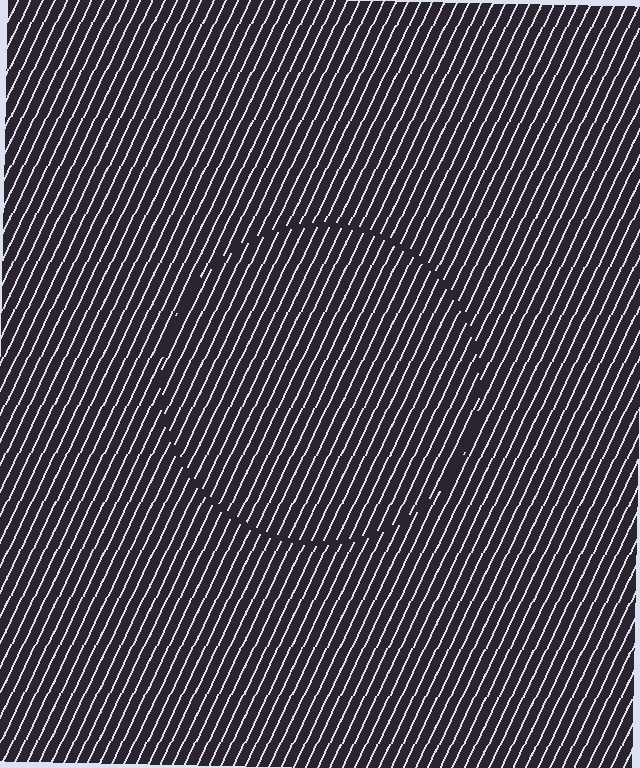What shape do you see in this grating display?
An illusory circle. The interior of the shape contains the same grating, shifted by half a period — the contour is defined by the phase discontinuity where line-ends from the inner and outer gratings abut.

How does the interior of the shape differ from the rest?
The interior of the shape contains the same grating, shifted by half a period — the contour is defined by the phase discontinuity where line-ends from the inner and outer gratings abut.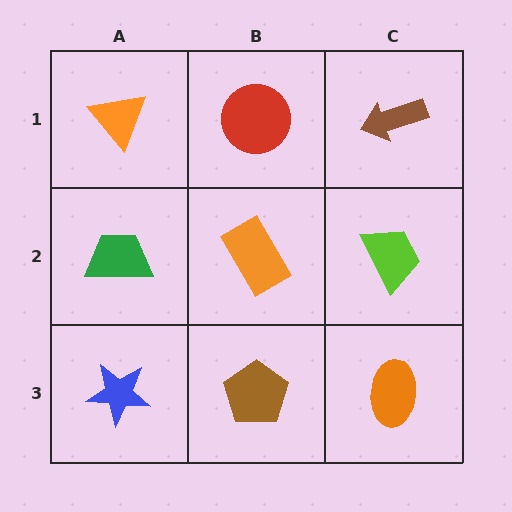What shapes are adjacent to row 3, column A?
A green trapezoid (row 2, column A), a brown pentagon (row 3, column B).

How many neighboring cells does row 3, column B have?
3.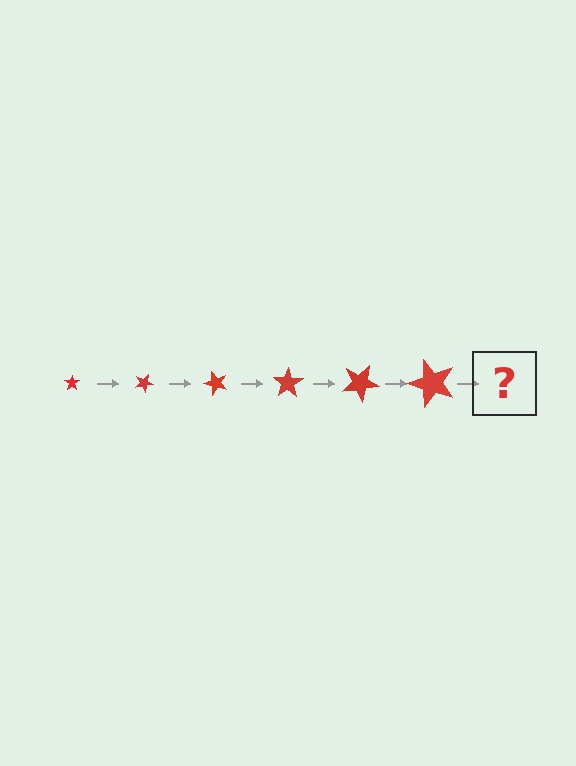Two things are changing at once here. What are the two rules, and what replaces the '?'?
The two rules are that the star grows larger each step and it rotates 25 degrees each step. The '?' should be a star, larger than the previous one and rotated 150 degrees from the start.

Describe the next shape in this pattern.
It should be a star, larger than the previous one and rotated 150 degrees from the start.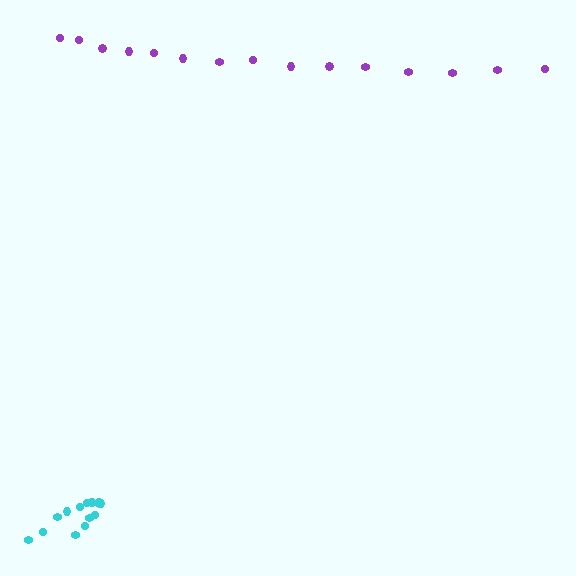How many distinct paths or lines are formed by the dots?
There are 2 distinct paths.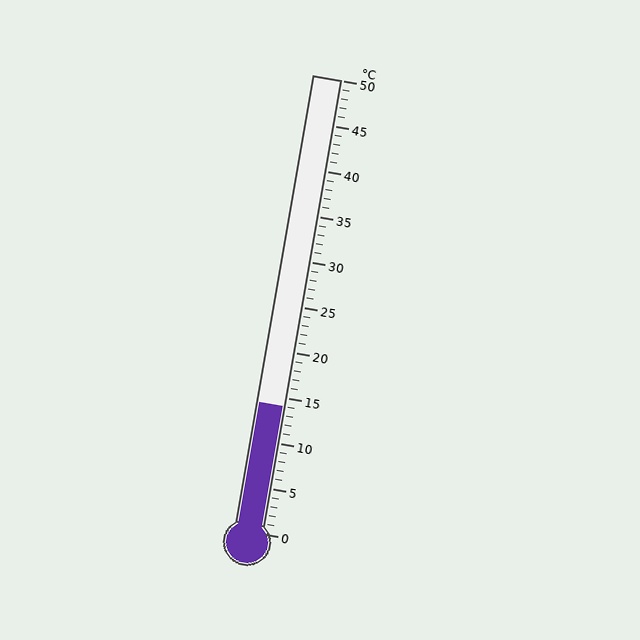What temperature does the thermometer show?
The thermometer shows approximately 14°C.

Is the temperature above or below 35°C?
The temperature is below 35°C.